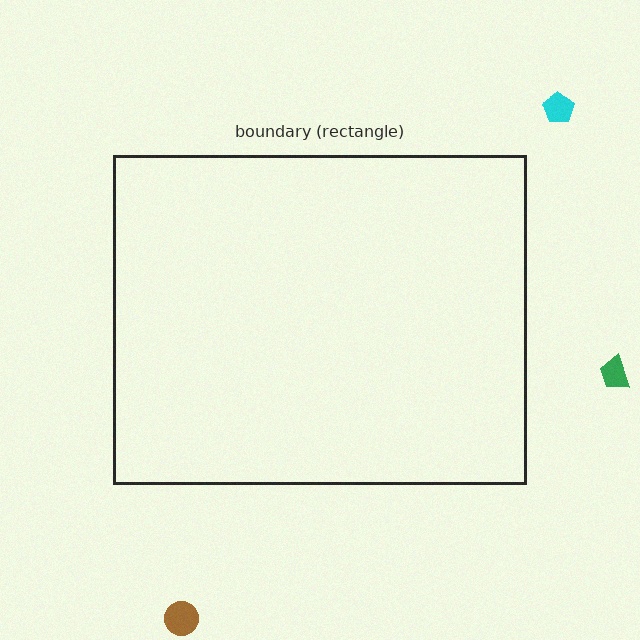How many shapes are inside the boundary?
0 inside, 3 outside.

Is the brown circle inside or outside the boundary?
Outside.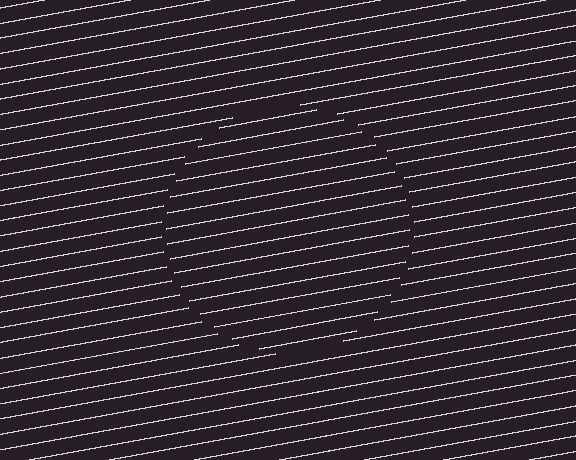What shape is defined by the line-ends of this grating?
An illusory circle. The interior of the shape contains the same grating, shifted by half a period — the contour is defined by the phase discontinuity where line-ends from the inner and outer gratings abut.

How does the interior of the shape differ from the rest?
The interior of the shape contains the same grating, shifted by half a period — the contour is defined by the phase discontinuity where line-ends from the inner and outer gratings abut.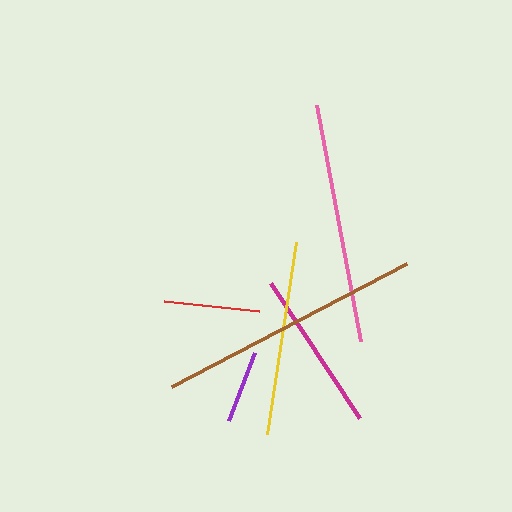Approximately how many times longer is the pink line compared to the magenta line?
The pink line is approximately 1.5 times the length of the magenta line.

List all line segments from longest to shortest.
From longest to shortest: brown, pink, yellow, magenta, red, purple.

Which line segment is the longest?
The brown line is the longest at approximately 266 pixels.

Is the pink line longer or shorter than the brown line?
The brown line is longer than the pink line.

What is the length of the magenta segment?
The magenta segment is approximately 162 pixels long.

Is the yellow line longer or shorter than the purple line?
The yellow line is longer than the purple line.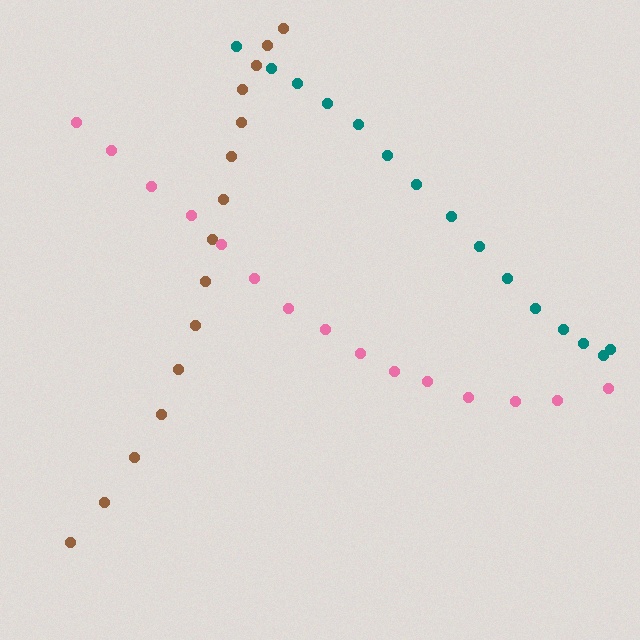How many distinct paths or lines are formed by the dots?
There are 3 distinct paths.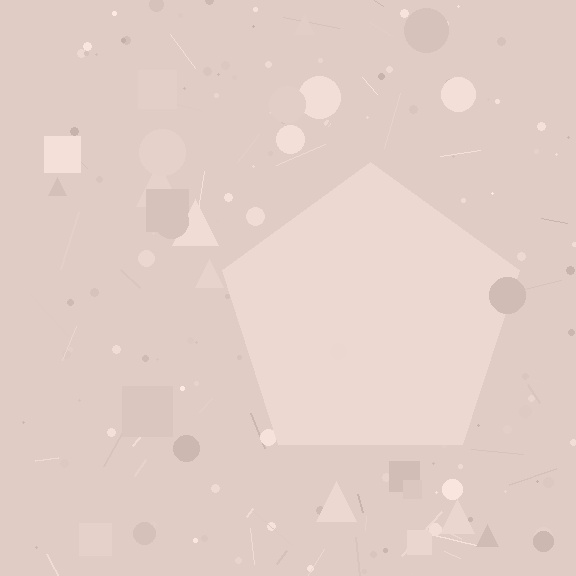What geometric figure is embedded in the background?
A pentagon is embedded in the background.